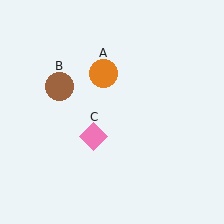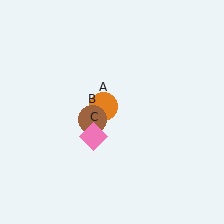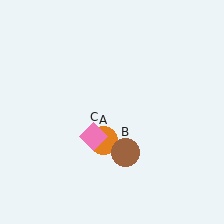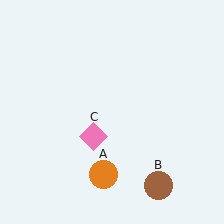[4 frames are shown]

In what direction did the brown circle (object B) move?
The brown circle (object B) moved down and to the right.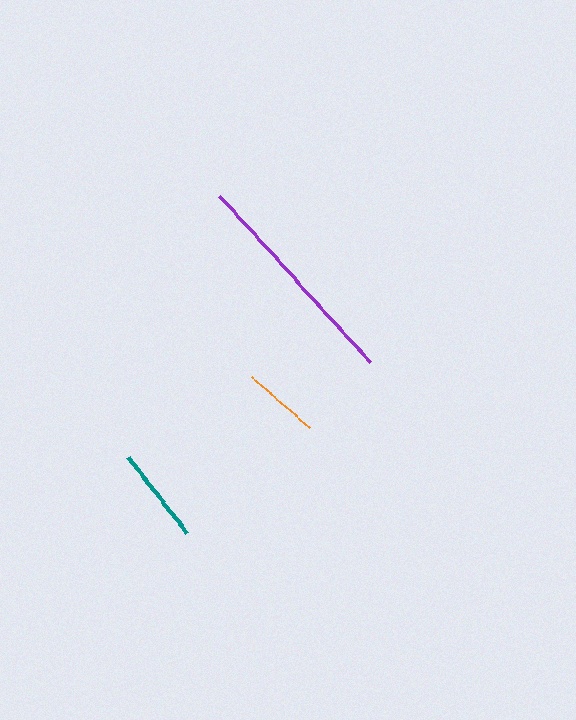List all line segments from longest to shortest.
From longest to shortest: purple, teal, orange.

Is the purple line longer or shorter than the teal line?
The purple line is longer than the teal line.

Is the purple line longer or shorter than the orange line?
The purple line is longer than the orange line.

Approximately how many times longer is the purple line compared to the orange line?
The purple line is approximately 2.9 times the length of the orange line.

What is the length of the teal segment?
The teal segment is approximately 97 pixels long.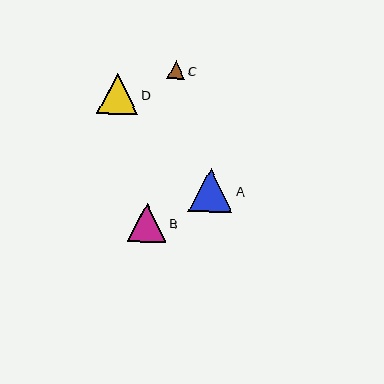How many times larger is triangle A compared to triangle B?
Triangle A is approximately 1.1 times the size of triangle B.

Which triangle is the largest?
Triangle A is the largest with a size of approximately 44 pixels.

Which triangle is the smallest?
Triangle C is the smallest with a size of approximately 18 pixels.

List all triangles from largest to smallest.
From largest to smallest: A, D, B, C.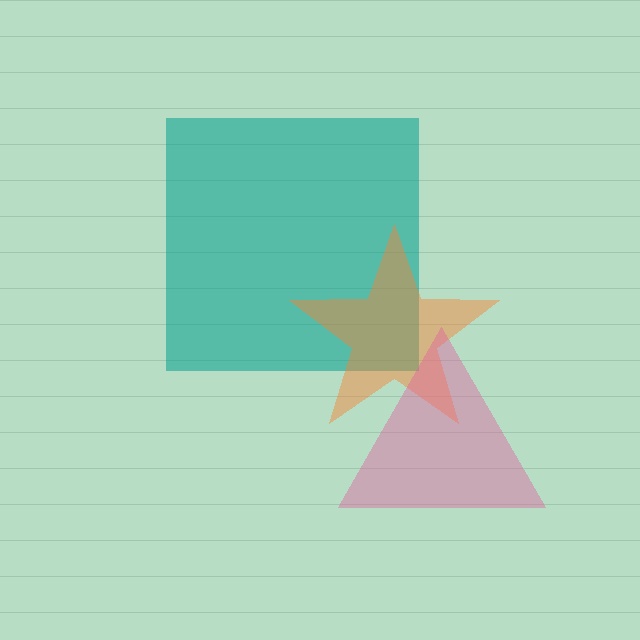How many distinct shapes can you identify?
There are 3 distinct shapes: a teal square, an orange star, a pink triangle.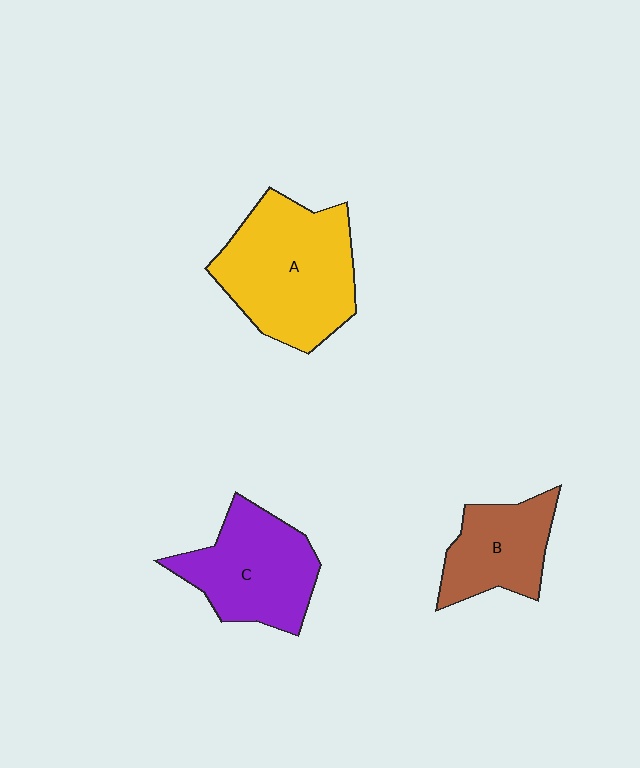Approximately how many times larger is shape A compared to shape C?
Approximately 1.3 times.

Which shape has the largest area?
Shape A (yellow).